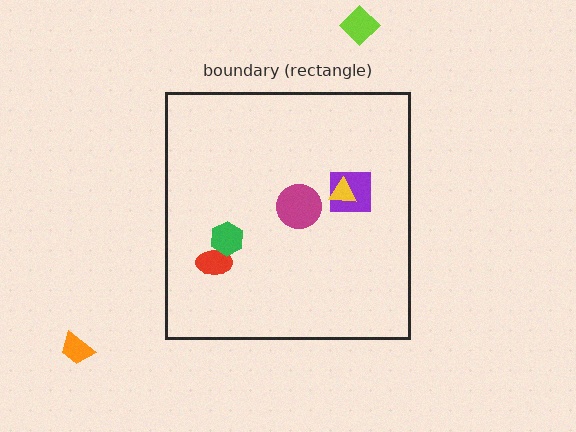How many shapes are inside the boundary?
5 inside, 2 outside.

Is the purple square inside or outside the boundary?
Inside.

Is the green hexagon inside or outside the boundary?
Inside.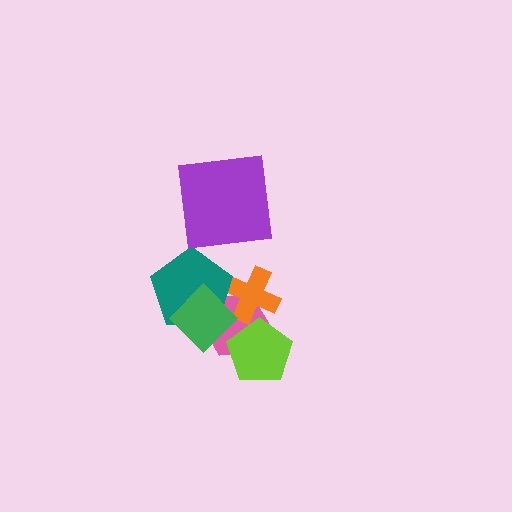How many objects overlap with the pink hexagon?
4 objects overlap with the pink hexagon.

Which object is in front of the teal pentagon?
The green diamond is in front of the teal pentagon.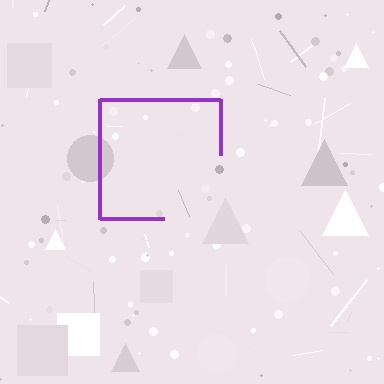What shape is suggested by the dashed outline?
The dashed outline suggests a square.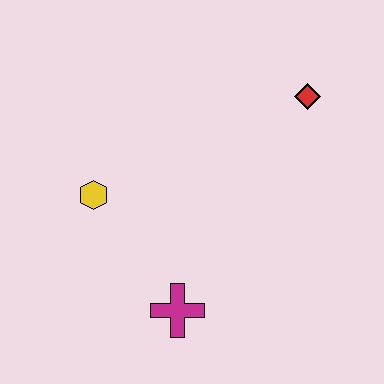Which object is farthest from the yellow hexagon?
The red diamond is farthest from the yellow hexagon.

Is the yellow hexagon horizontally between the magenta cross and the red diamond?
No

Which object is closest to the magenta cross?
The yellow hexagon is closest to the magenta cross.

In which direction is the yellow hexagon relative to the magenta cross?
The yellow hexagon is above the magenta cross.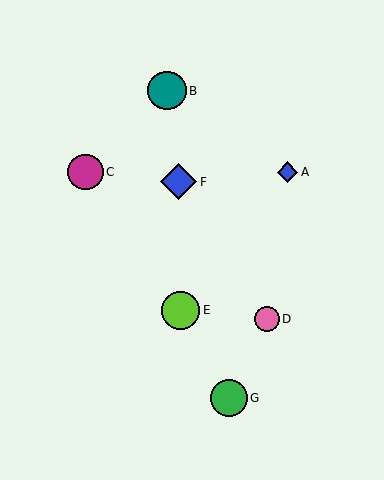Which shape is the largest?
The teal circle (labeled B) is the largest.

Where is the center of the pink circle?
The center of the pink circle is at (267, 319).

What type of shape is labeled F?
Shape F is a blue diamond.